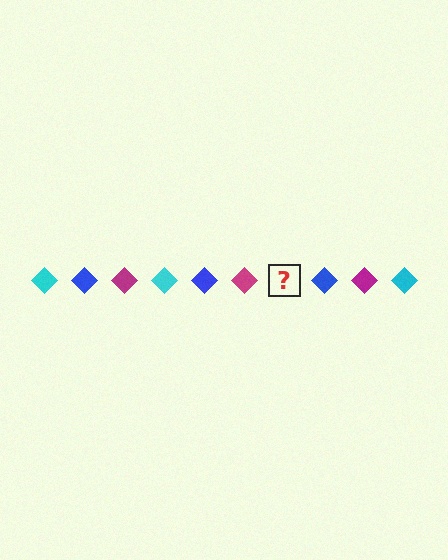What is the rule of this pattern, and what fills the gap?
The rule is that the pattern cycles through cyan, blue, magenta diamonds. The gap should be filled with a cyan diamond.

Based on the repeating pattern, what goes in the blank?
The blank should be a cyan diamond.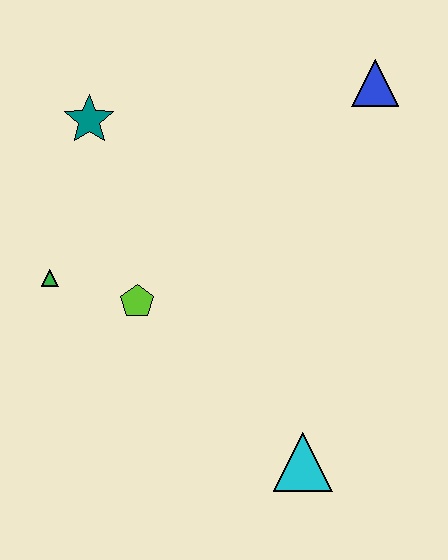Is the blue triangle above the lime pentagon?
Yes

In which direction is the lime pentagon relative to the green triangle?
The lime pentagon is to the right of the green triangle.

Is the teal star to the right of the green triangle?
Yes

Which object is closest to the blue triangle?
The teal star is closest to the blue triangle.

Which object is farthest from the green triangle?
The blue triangle is farthest from the green triangle.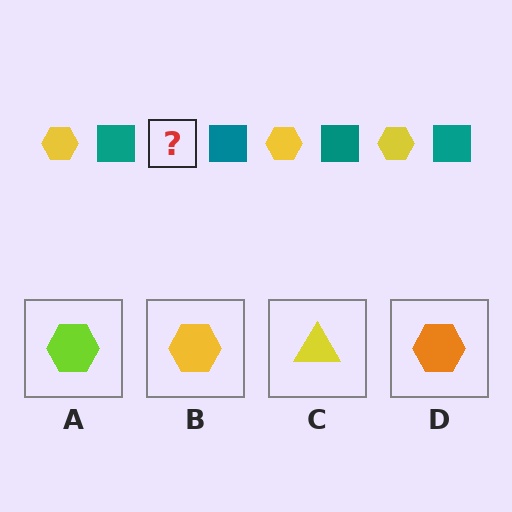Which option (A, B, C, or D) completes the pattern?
B.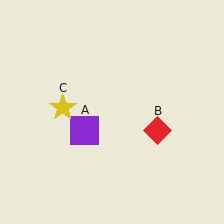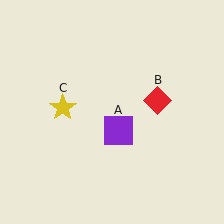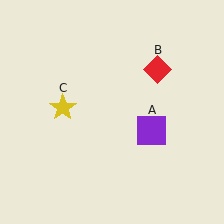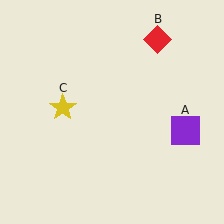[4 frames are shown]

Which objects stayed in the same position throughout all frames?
Yellow star (object C) remained stationary.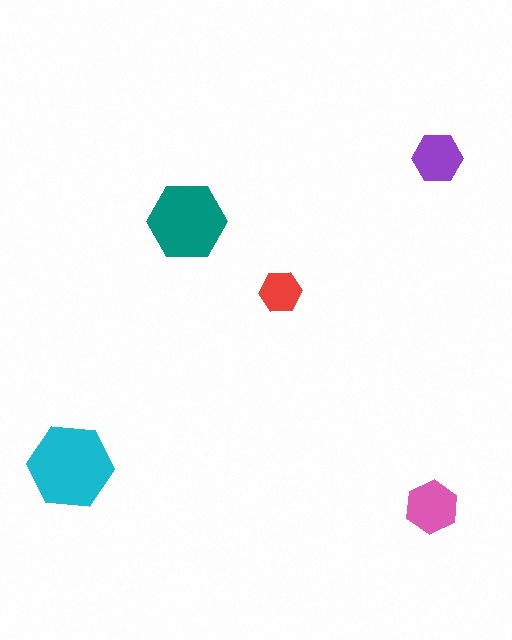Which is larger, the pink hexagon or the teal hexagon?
The teal one.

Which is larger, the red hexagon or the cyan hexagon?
The cyan one.